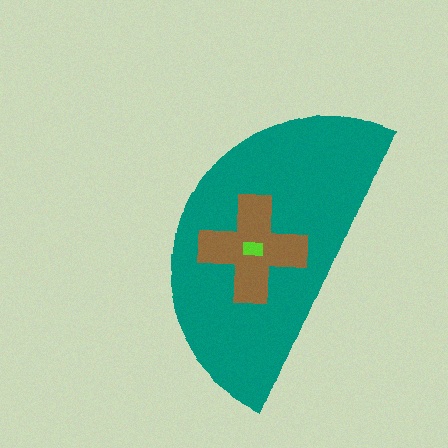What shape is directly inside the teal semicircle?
The brown cross.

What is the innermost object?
The lime rectangle.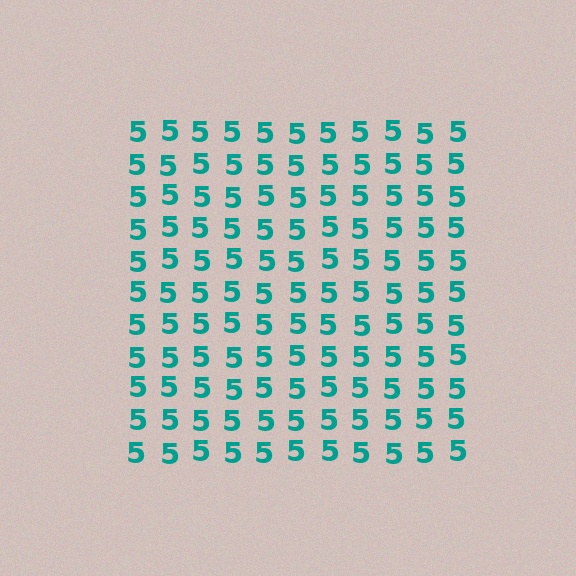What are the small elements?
The small elements are digit 5's.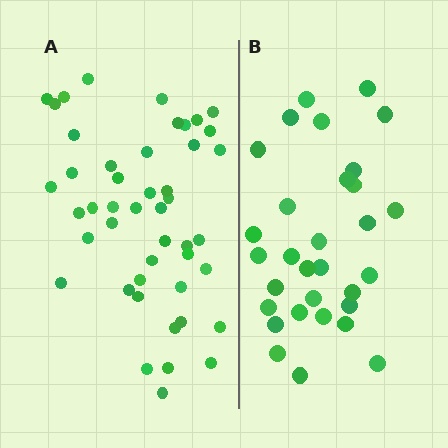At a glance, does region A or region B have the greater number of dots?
Region A (the left region) has more dots.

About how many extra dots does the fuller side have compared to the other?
Region A has approximately 15 more dots than region B.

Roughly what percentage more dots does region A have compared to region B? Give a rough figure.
About 50% more.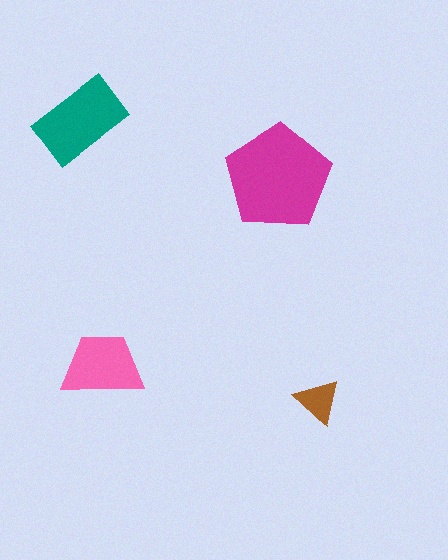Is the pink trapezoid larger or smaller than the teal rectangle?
Smaller.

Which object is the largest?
The magenta pentagon.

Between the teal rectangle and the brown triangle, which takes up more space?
The teal rectangle.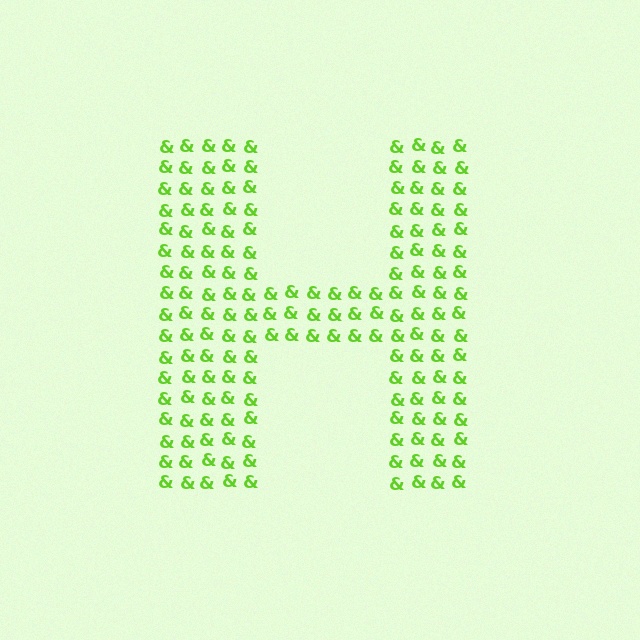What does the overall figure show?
The overall figure shows the letter H.